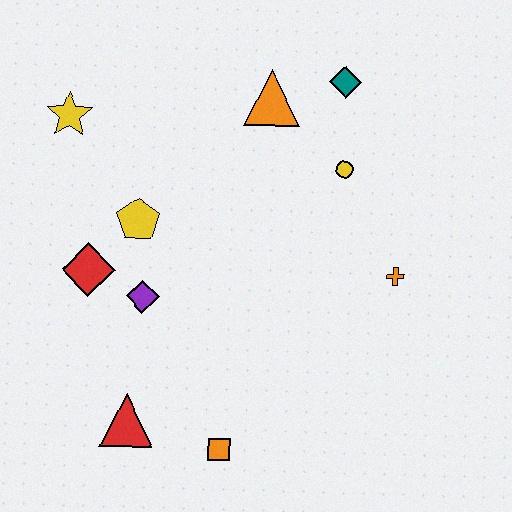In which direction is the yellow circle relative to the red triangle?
The yellow circle is above the red triangle.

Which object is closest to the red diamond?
The purple diamond is closest to the red diamond.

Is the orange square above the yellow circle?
No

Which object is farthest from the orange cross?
The yellow star is farthest from the orange cross.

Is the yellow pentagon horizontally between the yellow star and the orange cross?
Yes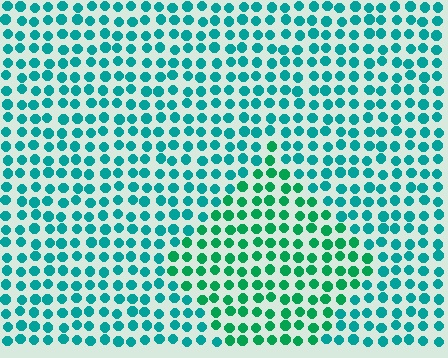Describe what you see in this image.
The image is filled with small teal elements in a uniform arrangement. A diamond-shaped region is visible where the elements are tinted to a slightly different hue, forming a subtle color boundary.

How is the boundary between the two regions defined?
The boundary is defined purely by a slight shift in hue (about 28 degrees). Spacing, size, and orientation are identical on both sides.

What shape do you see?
I see a diamond.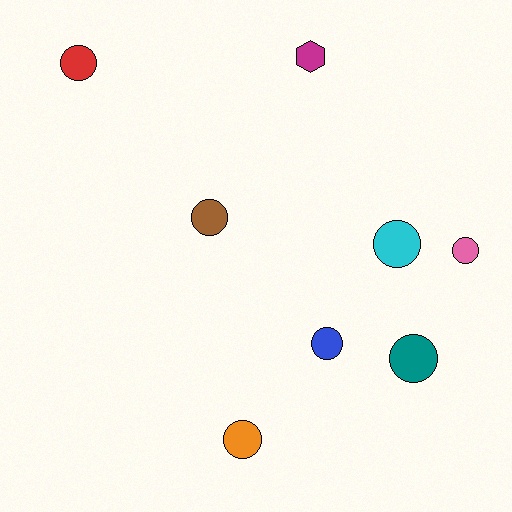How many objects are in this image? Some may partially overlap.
There are 8 objects.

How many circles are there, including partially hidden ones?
There are 7 circles.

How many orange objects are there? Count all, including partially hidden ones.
There is 1 orange object.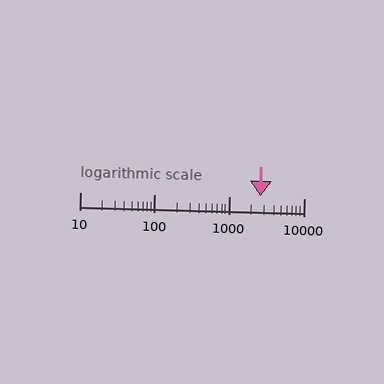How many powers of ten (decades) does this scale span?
The scale spans 3 decades, from 10 to 10000.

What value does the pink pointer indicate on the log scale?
The pointer indicates approximately 2600.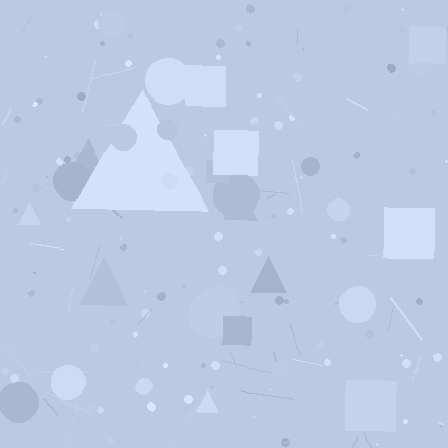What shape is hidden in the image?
A triangle is hidden in the image.